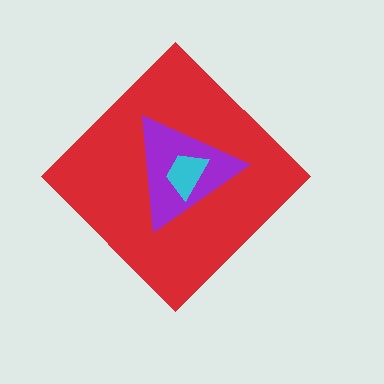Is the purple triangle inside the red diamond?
Yes.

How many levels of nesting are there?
3.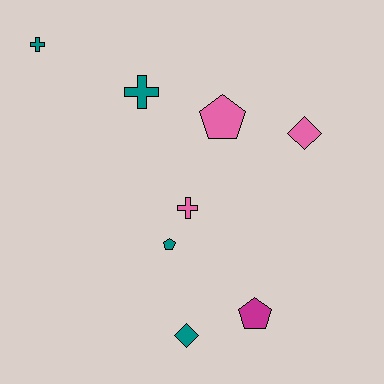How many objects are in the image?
There are 8 objects.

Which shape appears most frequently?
Cross, with 3 objects.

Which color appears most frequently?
Teal, with 4 objects.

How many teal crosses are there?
There are 2 teal crosses.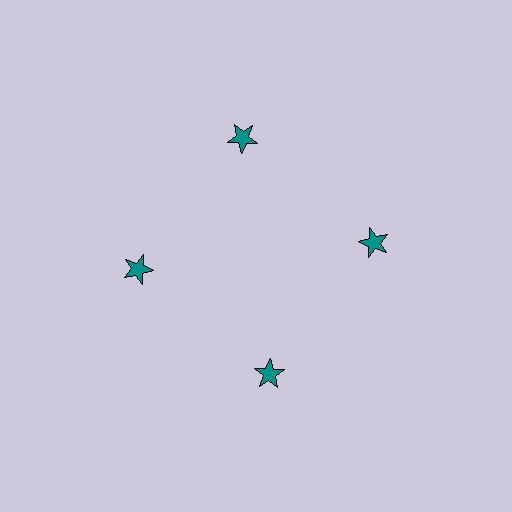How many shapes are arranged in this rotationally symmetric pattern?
There are 4 shapes, arranged in 4 groups of 1.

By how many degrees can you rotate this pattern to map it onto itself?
The pattern maps onto itself every 90 degrees of rotation.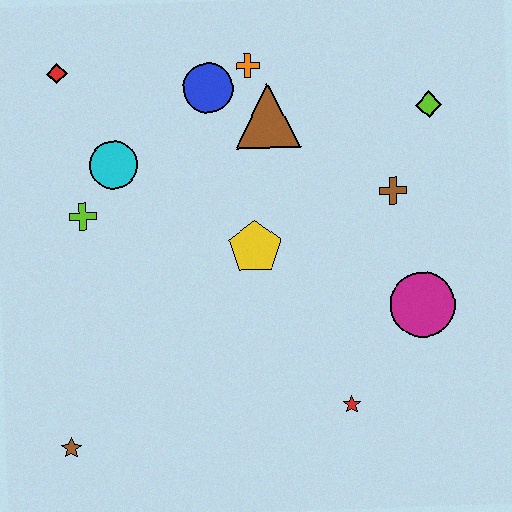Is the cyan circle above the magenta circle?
Yes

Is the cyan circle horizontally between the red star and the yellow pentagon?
No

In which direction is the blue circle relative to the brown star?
The blue circle is above the brown star.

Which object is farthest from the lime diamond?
The brown star is farthest from the lime diamond.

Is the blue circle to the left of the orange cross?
Yes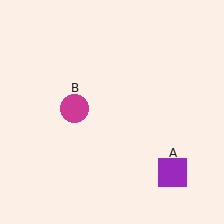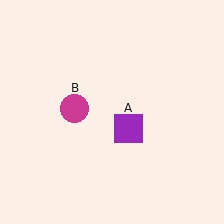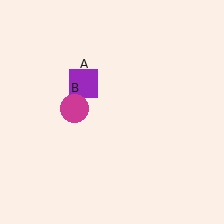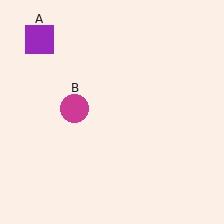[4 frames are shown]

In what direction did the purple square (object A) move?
The purple square (object A) moved up and to the left.